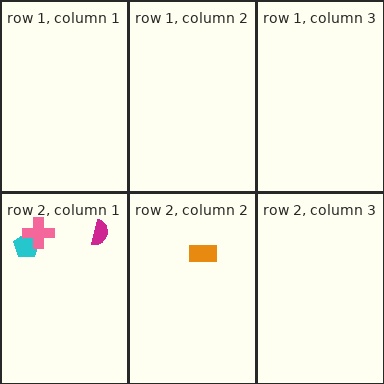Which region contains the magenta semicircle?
The row 2, column 1 region.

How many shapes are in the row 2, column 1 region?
3.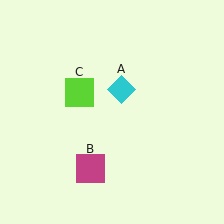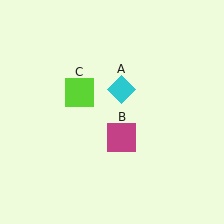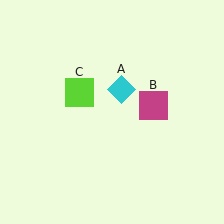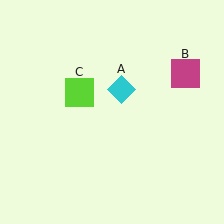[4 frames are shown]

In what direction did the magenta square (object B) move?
The magenta square (object B) moved up and to the right.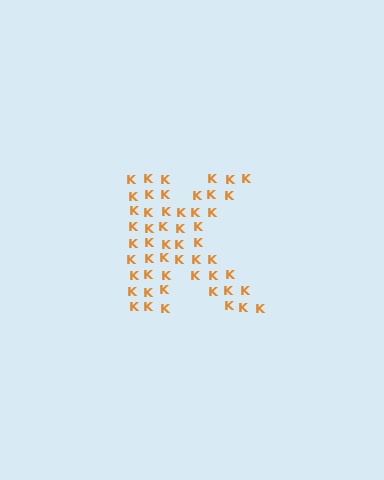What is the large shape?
The large shape is the letter K.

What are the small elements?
The small elements are letter K's.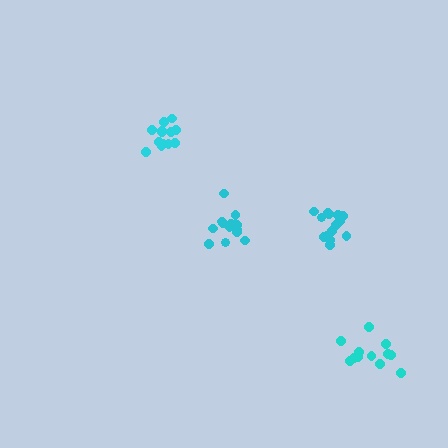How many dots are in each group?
Group 1: 12 dots, Group 2: 14 dots, Group 3: 13 dots, Group 4: 14 dots (53 total).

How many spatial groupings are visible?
There are 4 spatial groupings.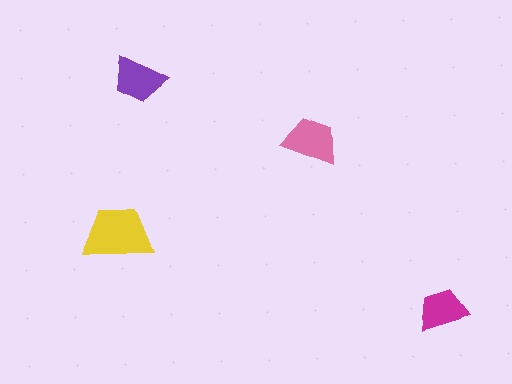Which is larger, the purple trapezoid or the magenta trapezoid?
The purple one.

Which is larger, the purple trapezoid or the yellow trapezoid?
The yellow one.